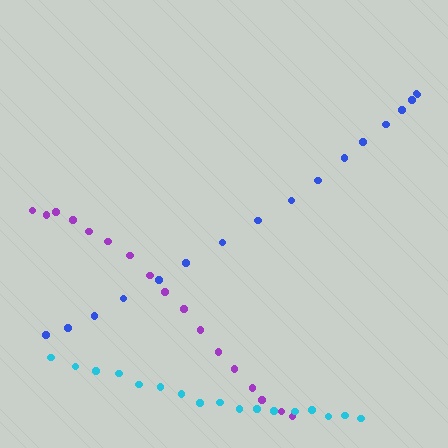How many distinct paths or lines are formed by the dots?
There are 3 distinct paths.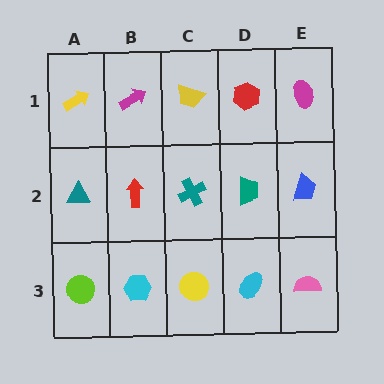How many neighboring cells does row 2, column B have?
4.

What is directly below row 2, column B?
A cyan hexagon.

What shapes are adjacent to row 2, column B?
A magenta arrow (row 1, column B), a cyan hexagon (row 3, column B), a teal triangle (row 2, column A), a teal cross (row 2, column C).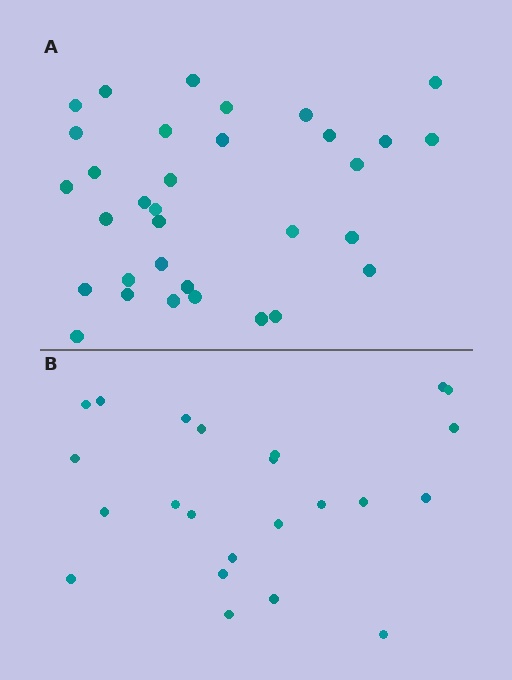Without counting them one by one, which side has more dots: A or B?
Region A (the top region) has more dots.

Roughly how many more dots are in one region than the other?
Region A has roughly 10 or so more dots than region B.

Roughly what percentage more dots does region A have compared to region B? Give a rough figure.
About 45% more.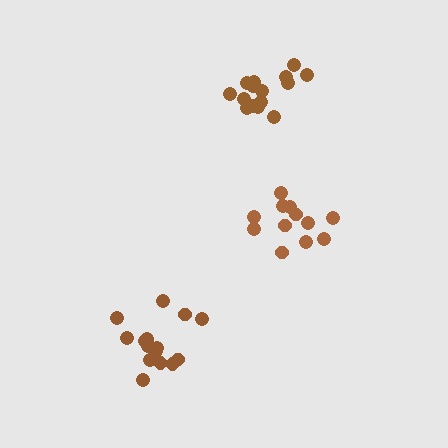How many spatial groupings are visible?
There are 3 spatial groupings.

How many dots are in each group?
Group 1: 12 dots, Group 2: 16 dots, Group 3: 16 dots (44 total).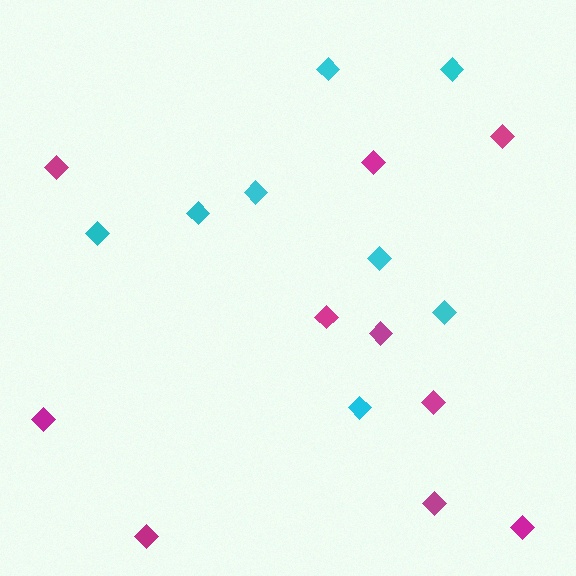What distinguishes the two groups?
There are 2 groups: one group of magenta diamonds (10) and one group of cyan diamonds (8).